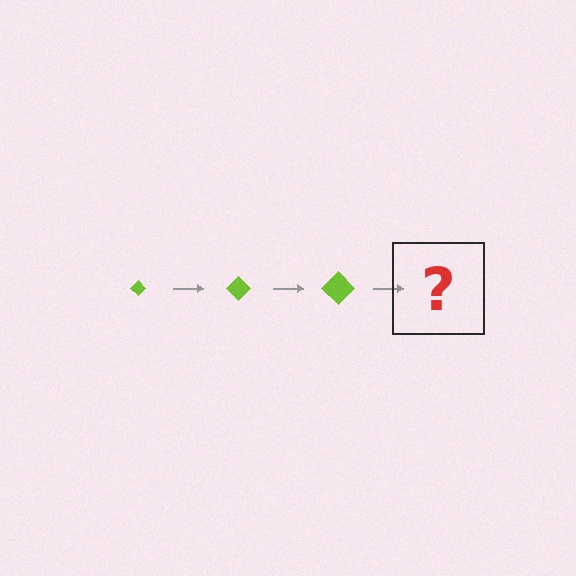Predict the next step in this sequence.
The next step is a lime diamond, larger than the previous one.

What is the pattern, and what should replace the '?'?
The pattern is that the diamond gets progressively larger each step. The '?' should be a lime diamond, larger than the previous one.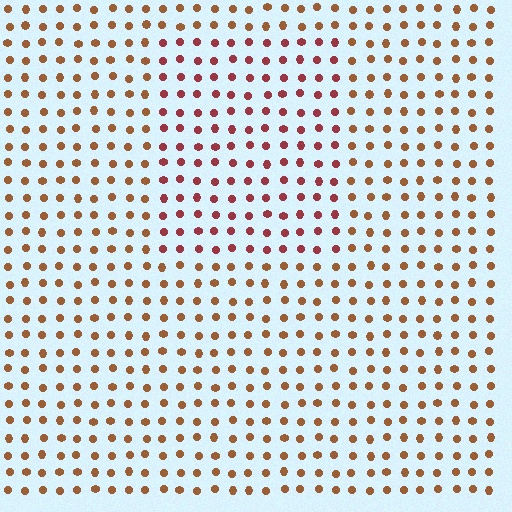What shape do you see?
I see a rectangle.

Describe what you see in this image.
The image is filled with small brown elements in a uniform arrangement. A rectangle-shaped region is visible where the elements are tinted to a slightly different hue, forming a subtle color boundary.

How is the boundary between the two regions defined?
The boundary is defined purely by a slight shift in hue (about 32 degrees). Spacing, size, and orientation are identical on both sides.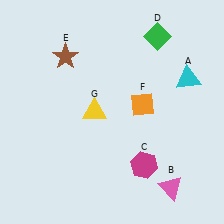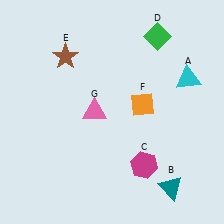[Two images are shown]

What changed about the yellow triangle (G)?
In Image 1, G is yellow. In Image 2, it changed to pink.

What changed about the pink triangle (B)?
In Image 1, B is pink. In Image 2, it changed to teal.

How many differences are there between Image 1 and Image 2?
There are 2 differences between the two images.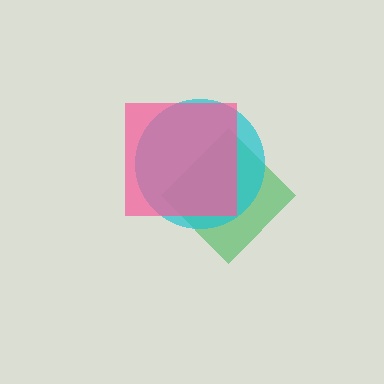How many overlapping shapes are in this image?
There are 3 overlapping shapes in the image.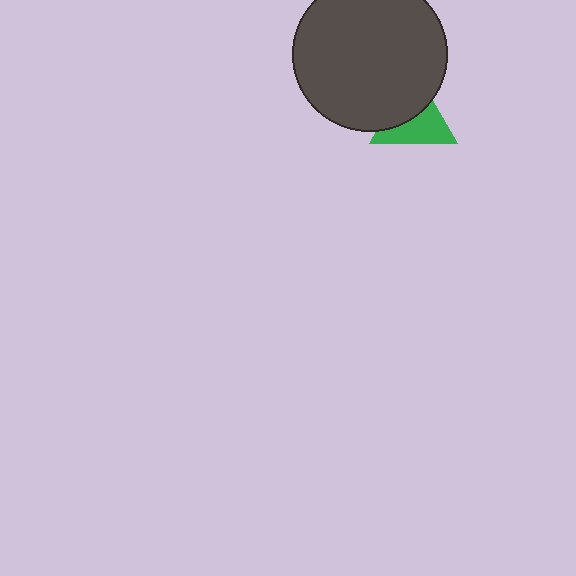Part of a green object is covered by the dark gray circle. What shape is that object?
It is a triangle.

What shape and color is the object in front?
The object in front is a dark gray circle.